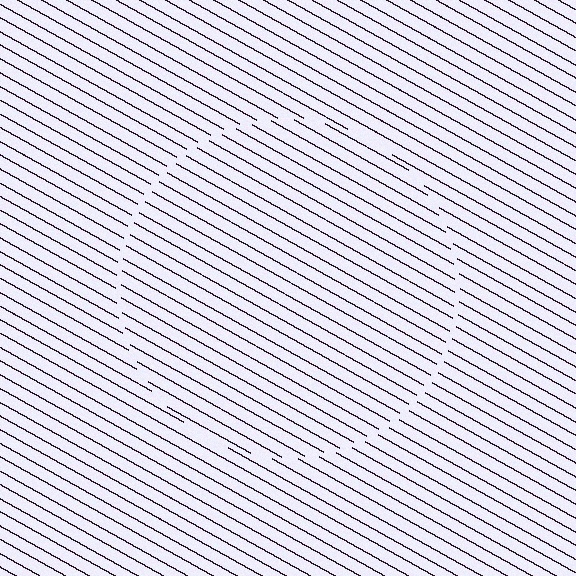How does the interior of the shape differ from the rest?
The interior of the shape contains the same grating, shifted by half a period — the contour is defined by the phase discontinuity where line-ends from the inner and outer gratings abut.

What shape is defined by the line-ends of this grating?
An illusory circle. The interior of the shape contains the same grating, shifted by half a period — the contour is defined by the phase discontinuity where line-ends from the inner and outer gratings abut.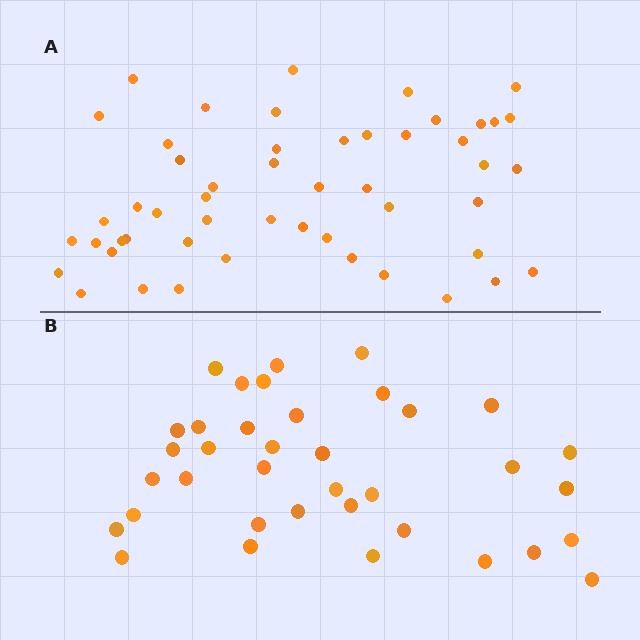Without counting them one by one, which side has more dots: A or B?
Region A (the top region) has more dots.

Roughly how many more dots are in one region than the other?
Region A has approximately 15 more dots than region B.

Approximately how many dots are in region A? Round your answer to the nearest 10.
About 50 dots. (The exact count is 51, which rounds to 50.)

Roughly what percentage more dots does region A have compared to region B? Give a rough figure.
About 40% more.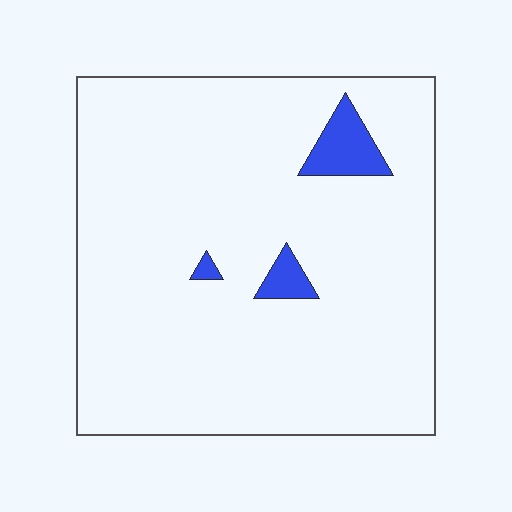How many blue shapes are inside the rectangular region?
3.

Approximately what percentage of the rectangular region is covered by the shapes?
Approximately 5%.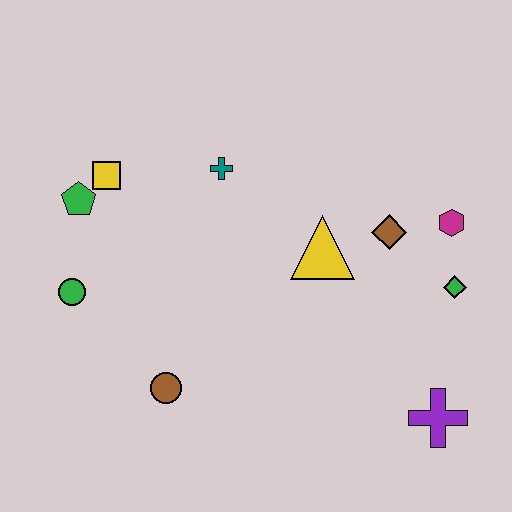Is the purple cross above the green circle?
No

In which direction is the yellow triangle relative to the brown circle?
The yellow triangle is to the right of the brown circle.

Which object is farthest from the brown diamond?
The green circle is farthest from the brown diamond.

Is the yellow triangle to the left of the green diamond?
Yes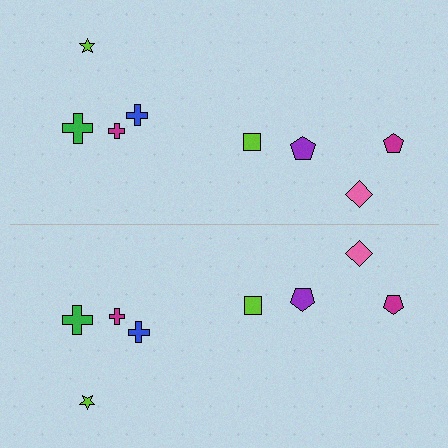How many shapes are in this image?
There are 16 shapes in this image.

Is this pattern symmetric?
Yes, this pattern has bilateral (reflection) symmetry.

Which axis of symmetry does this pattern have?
The pattern has a horizontal axis of symmetry running through the center of the image.